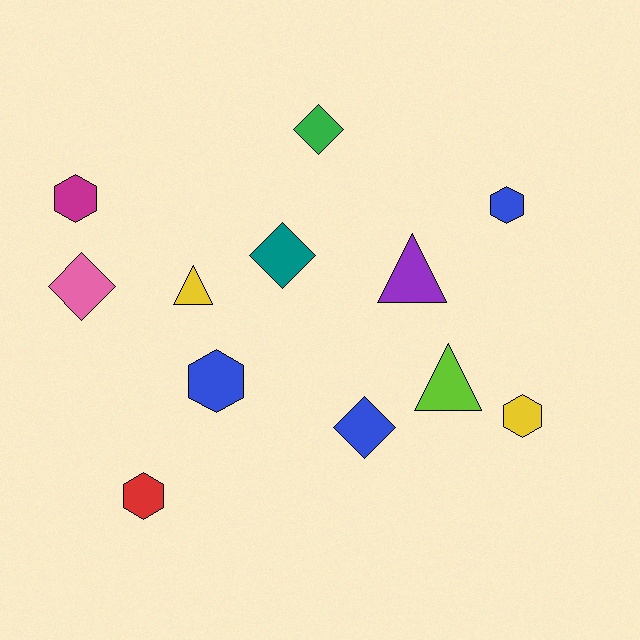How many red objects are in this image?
There is 1 red object.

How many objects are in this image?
There are 12 objects.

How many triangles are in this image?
There are 3 triangles.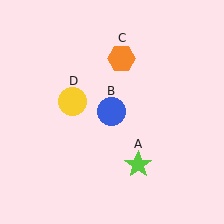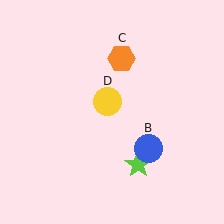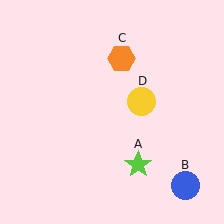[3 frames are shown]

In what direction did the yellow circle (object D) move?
The yellow circle (object D) moved right.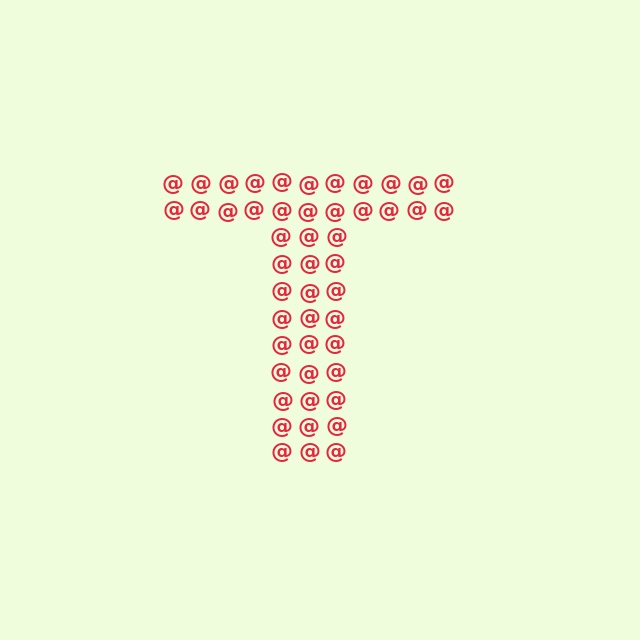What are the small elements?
The small elements are at signs.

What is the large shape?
The large shape is the letter T.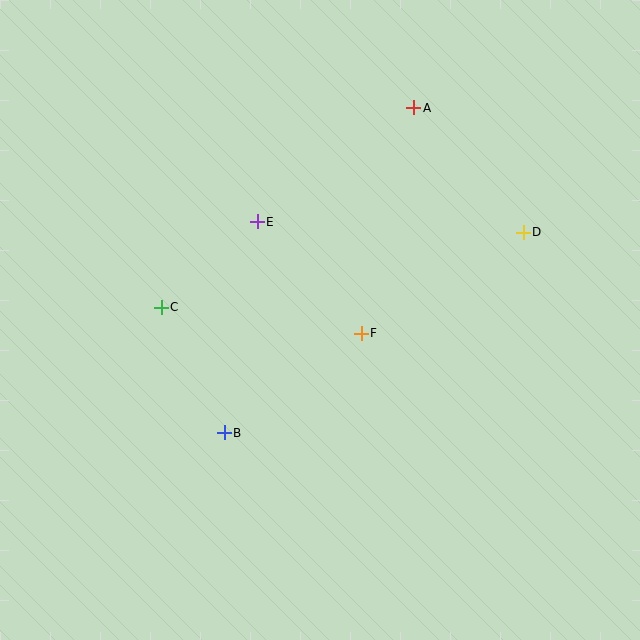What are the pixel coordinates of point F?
Point F is at (361, 333).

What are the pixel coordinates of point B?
Point B is at (224, 433).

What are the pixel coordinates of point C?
Point C is at (161, 307).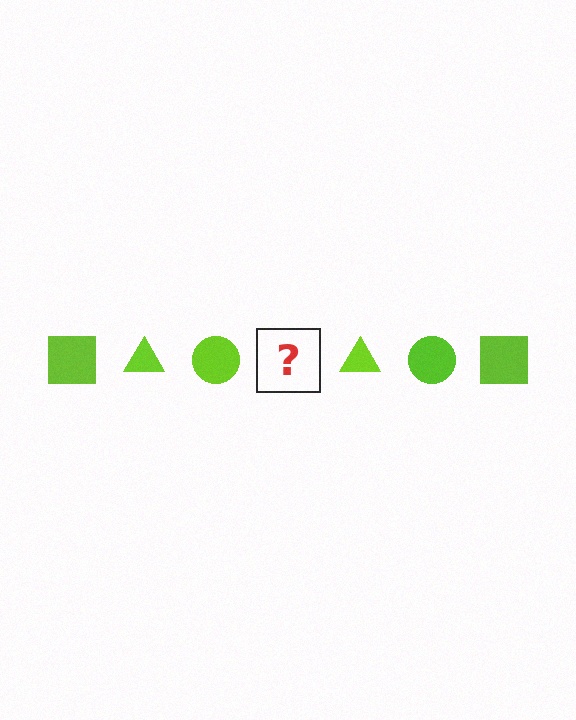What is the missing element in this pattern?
The missing element is a lime square.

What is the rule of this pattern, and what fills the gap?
The rule is that the pattern cycles through square, triangle, circle shapes in lime. The gap should be filled with a lime square.